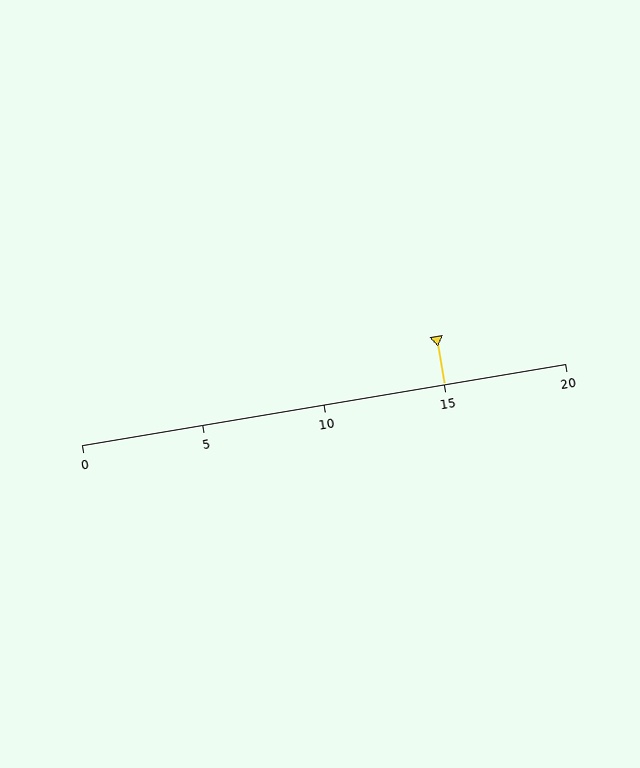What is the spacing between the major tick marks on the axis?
The major ticks are spaced 5 apart.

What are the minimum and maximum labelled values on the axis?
The axis runs from 0 to 20.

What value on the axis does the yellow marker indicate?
The marker indicates approximately 15.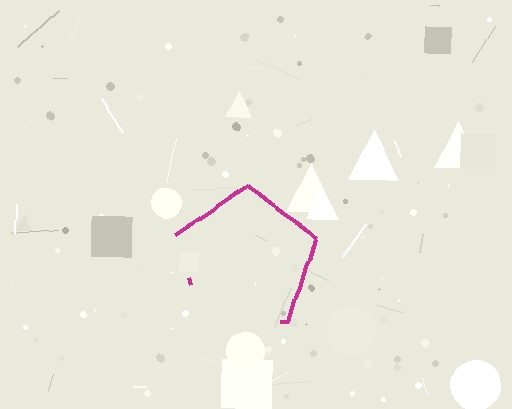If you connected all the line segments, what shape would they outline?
They would outline a pentagon.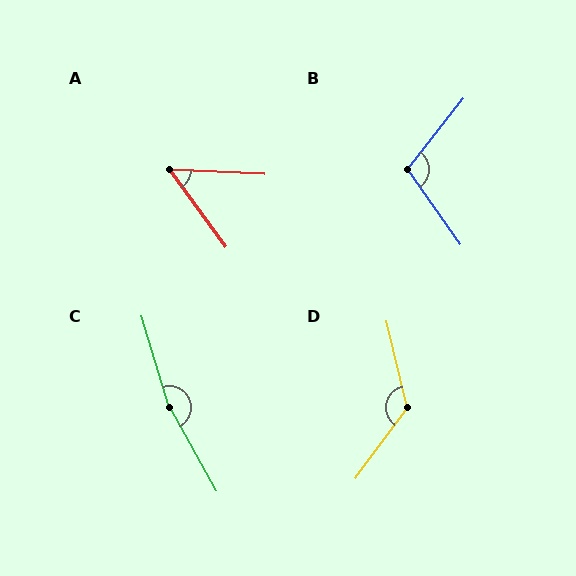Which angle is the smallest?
A, at approximately 51 degrees.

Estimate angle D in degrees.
Approximately 131 degrees.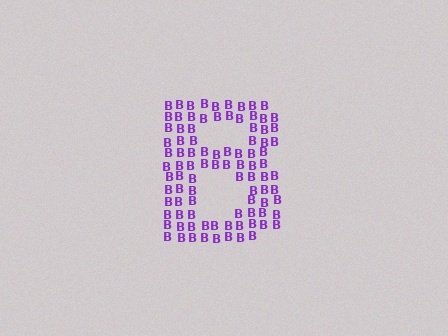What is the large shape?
The large shape is the letter B.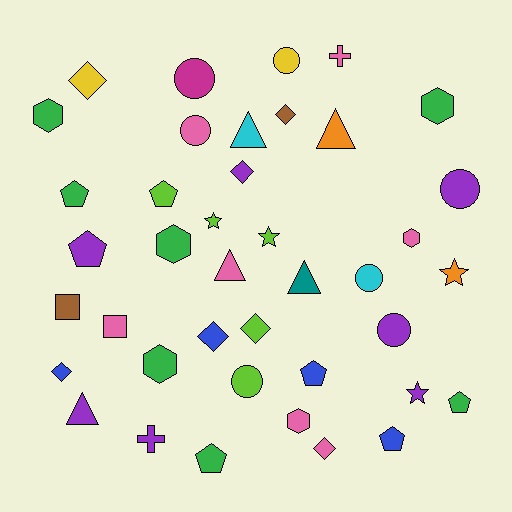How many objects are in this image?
There are 40 objects.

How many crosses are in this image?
There are 2 crosses.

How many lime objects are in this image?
There are 5 lime objects.